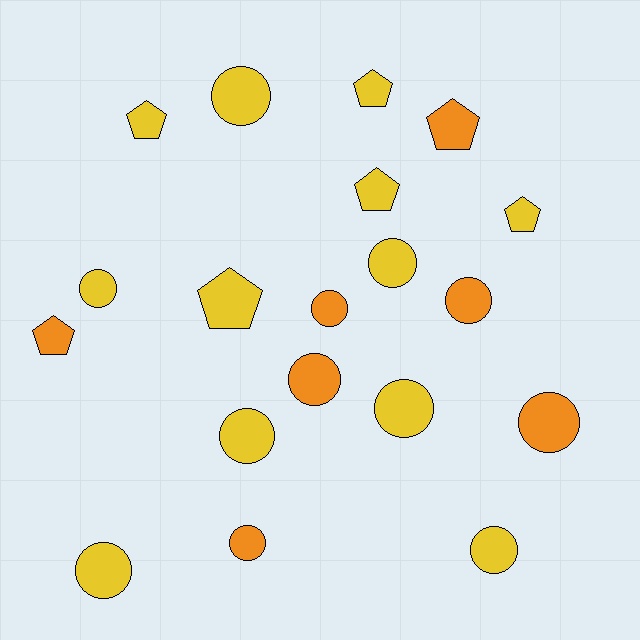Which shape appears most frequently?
Circle, with 12 objects.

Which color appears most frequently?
Yellow, with 12 objects.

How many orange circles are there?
There are 5 orange circles.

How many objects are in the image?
There are 19 objects.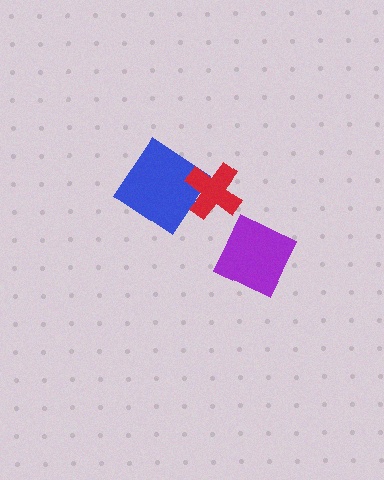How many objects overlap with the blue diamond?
1 object overlaps with the blue diamond.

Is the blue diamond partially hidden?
Yes, it is partially covered by another shape.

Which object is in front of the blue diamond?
The red cross is in front of the blue diamond.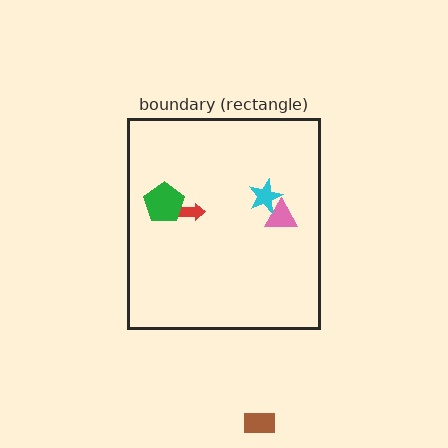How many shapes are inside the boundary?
4 inside, 1 outside.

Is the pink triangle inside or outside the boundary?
Inside.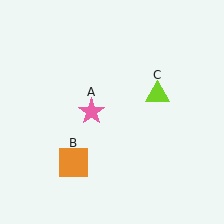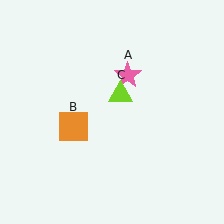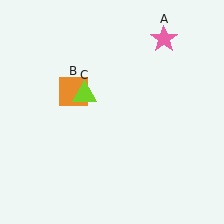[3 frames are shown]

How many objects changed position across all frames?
3 objects changed position: pink star (object A), orange square (object B), lime triangle (object C).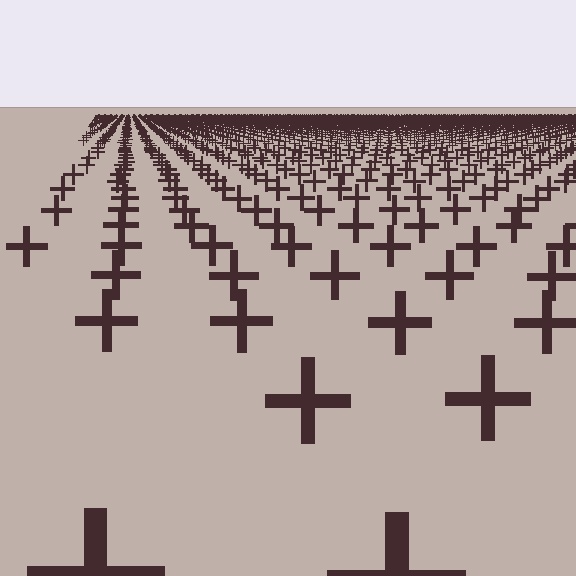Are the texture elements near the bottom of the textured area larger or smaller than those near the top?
Larger. Near the bottom, elements are closer to the viewer and appear at a bigger on-screen size.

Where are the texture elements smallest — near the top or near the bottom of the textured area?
Near the top.